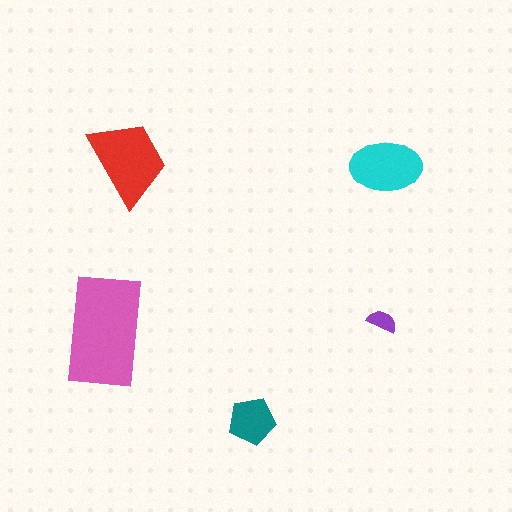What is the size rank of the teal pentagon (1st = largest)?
4th.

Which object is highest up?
The red trapezoid is topmost.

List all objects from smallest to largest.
The purple semicircle, the teal pentagon, the cyan ellipse, the red trapezoid, the pink rectangle.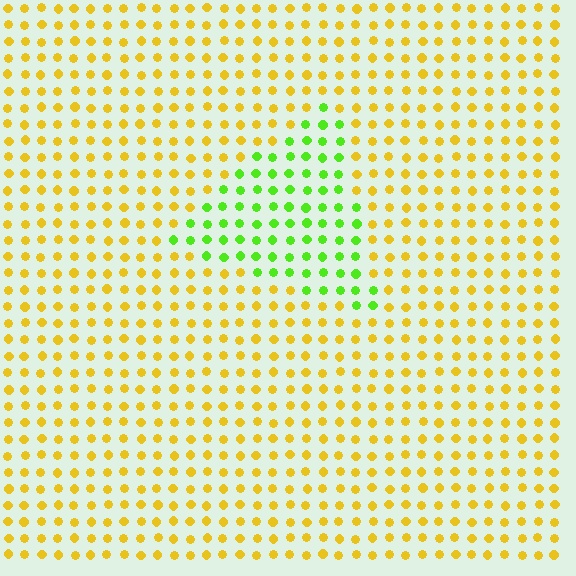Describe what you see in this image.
The image is filled with small yellow elements in a uniform arrangement. A triangle-shaped region is visible where the elements are tinted to a slightly different hue, forming a subtle color boundary.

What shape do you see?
I see a triangle.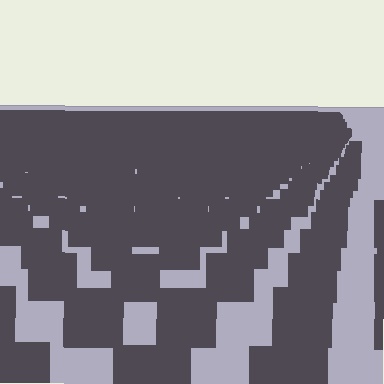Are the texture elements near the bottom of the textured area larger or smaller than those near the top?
Larger. Near the bottom, elements are closer to the viewer and appear at a bigger on-screen size.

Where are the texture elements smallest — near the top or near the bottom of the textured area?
Near the top.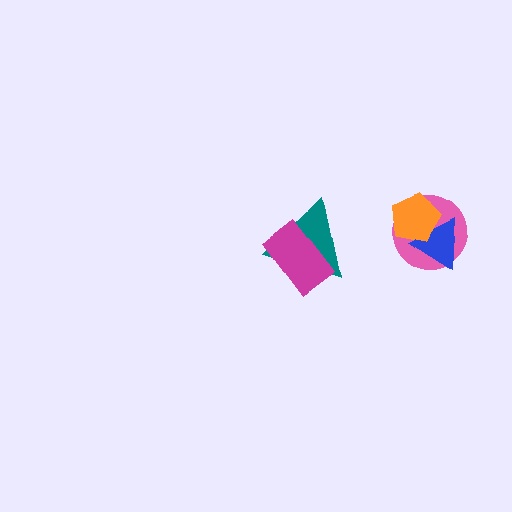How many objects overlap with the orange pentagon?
2 objects overlap with the orange pentagon.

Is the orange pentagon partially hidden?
No, no other shape covers it.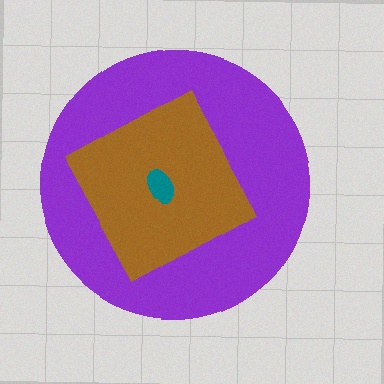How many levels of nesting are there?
3.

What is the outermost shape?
The purple circle.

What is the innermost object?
The teal ellipse.